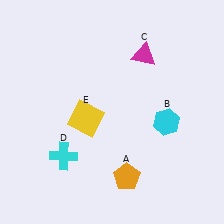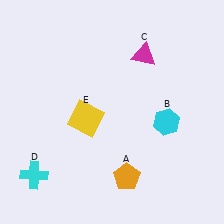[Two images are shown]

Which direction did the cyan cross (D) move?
The cyan cross (D) moved left.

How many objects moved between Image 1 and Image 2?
1 object moved between the two images.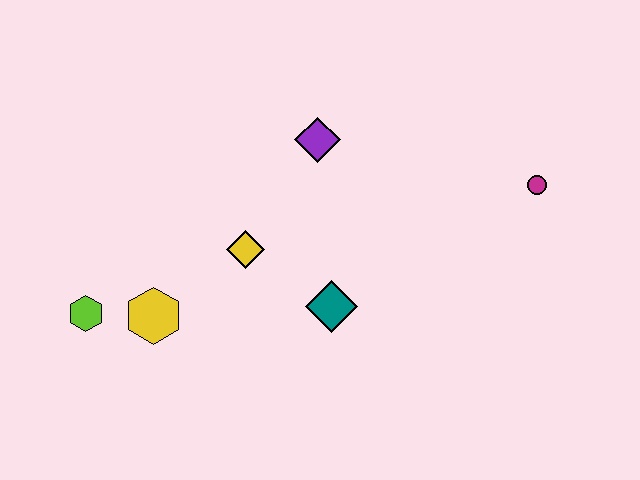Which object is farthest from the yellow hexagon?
The magenta circle is farthest from the yellow hexagon.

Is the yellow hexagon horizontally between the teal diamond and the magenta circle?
No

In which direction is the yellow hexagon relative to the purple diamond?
The yellow hexagon is below the purple diamond.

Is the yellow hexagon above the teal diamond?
No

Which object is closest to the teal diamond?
The yellow diamond is closest to the teal diamond.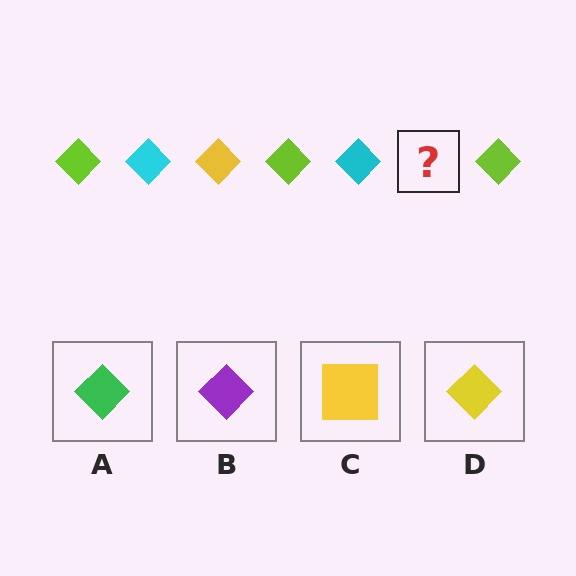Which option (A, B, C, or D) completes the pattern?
D.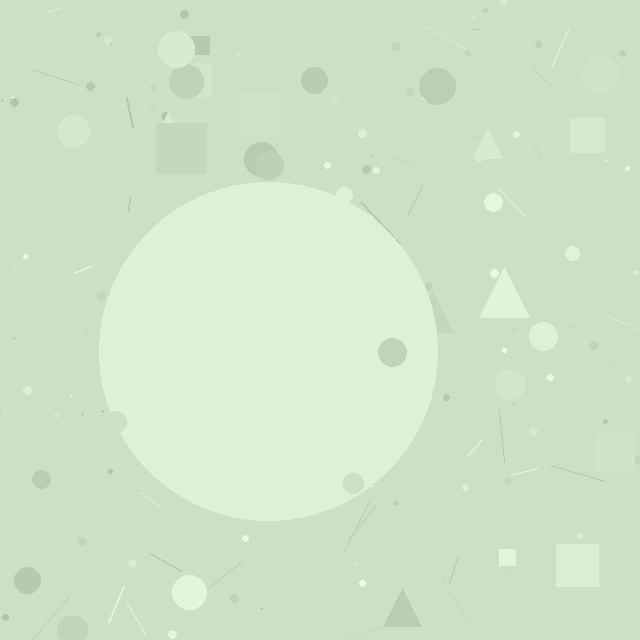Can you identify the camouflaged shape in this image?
The camouflaged shape is a circle.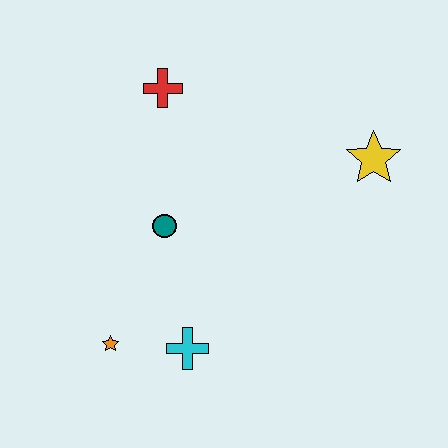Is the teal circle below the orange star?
No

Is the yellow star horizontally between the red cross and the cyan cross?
No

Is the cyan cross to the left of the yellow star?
Yes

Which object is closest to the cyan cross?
The orange star is closest to the cyan cross.